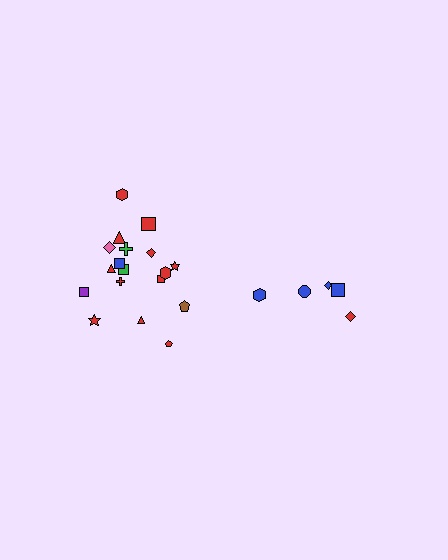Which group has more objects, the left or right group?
The left group.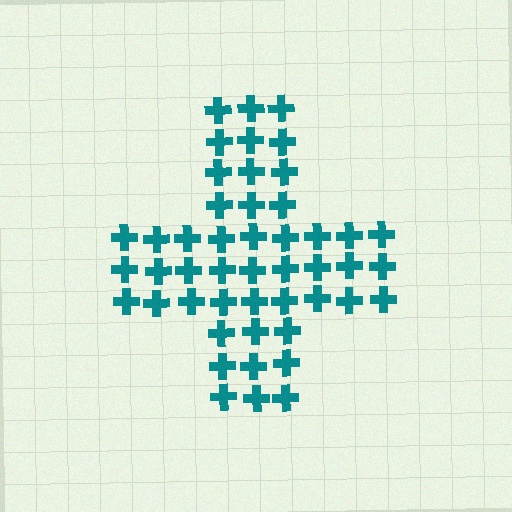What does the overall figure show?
The overall figure shows a cross.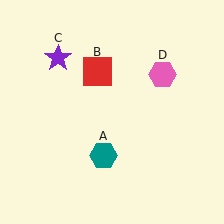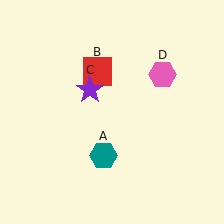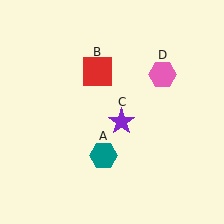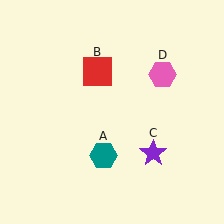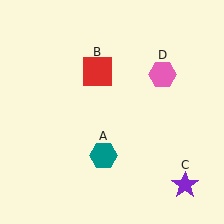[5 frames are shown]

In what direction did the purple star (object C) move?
The purple star (object C) moved down and to the right.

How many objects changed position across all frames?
1 object changed position: purple star (object C).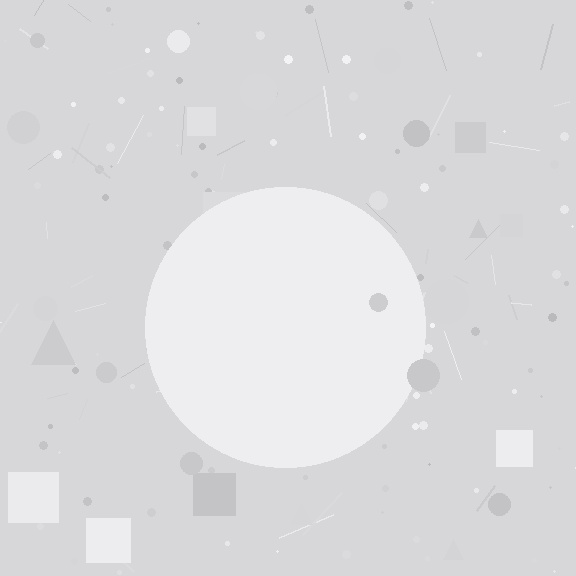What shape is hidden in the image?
A circle is hidden in the image.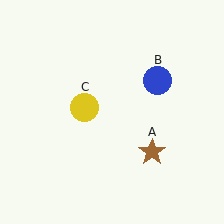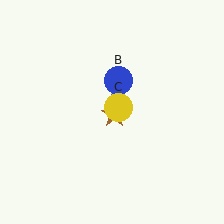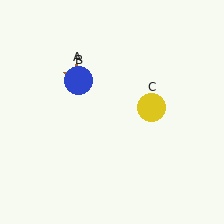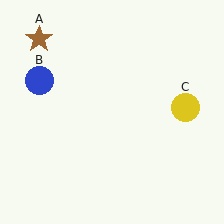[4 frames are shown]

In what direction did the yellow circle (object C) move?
The yellow circle (object C) moved right.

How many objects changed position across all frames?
3 objects changed position: brown star (object A), blue circle (object B), yellow circle (object C).